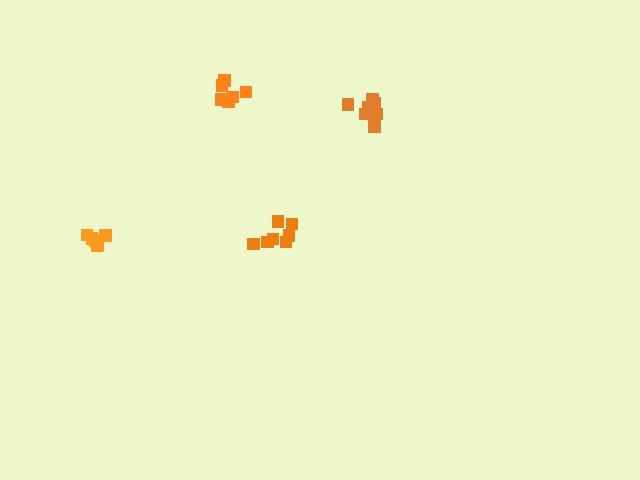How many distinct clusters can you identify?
There are 4 distinct clusters.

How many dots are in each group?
Group 1: 6 dots, Group 2: 7 dots, Group 3: 7 dots, Group 4: 6 dots (26 total).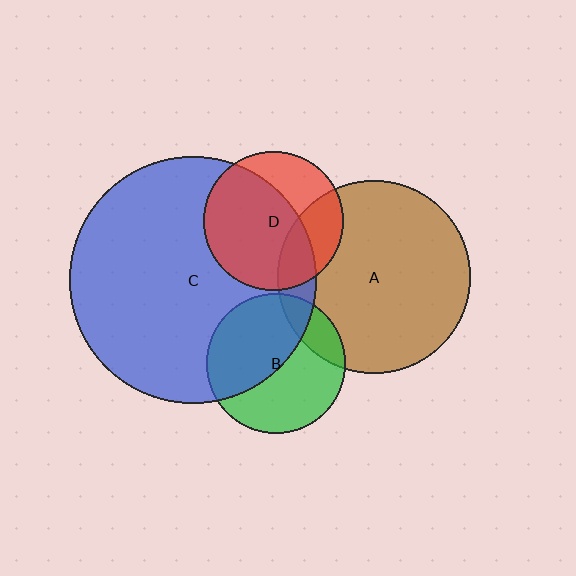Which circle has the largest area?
Circle C (blue).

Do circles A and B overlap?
Yes.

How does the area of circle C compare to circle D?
Approximately 3.1 times.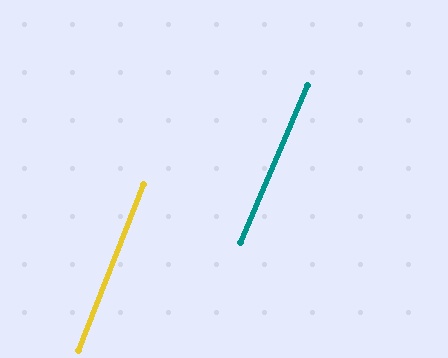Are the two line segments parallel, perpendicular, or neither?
Parallel — their directions differ by only 1.9°.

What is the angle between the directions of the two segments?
Approximately 2 degrees.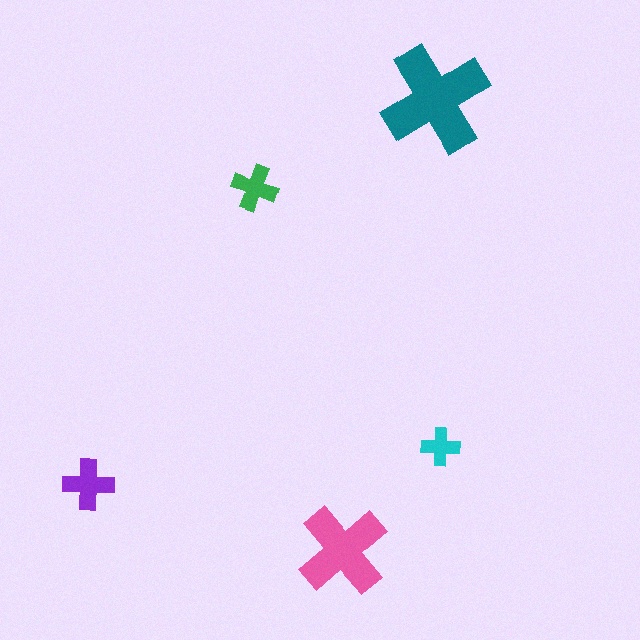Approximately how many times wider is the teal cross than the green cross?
About 2.5 times wider.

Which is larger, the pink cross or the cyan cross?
The pink one.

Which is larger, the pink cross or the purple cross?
The pink one.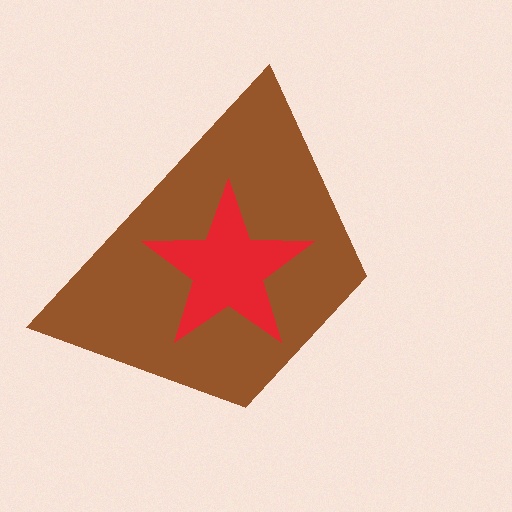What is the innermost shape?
The red star.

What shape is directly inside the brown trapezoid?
The red star.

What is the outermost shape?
The brown trapezoid.